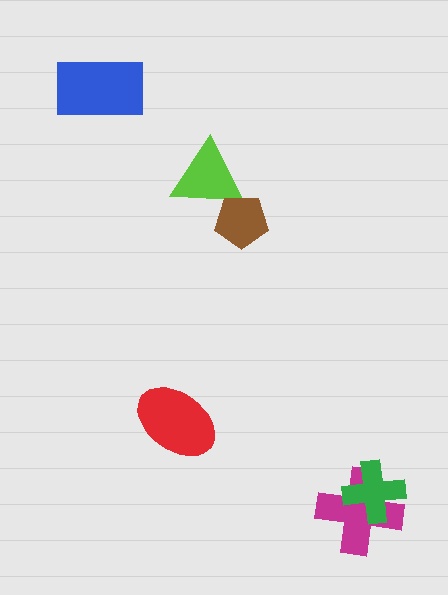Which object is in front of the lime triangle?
The brown pentagon is in front of the lime triangle.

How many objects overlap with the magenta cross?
1 object overlaps with the magenta cross.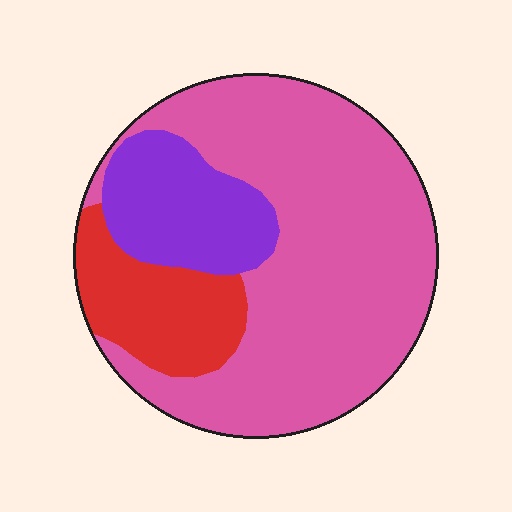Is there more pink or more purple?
Pink.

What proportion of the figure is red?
Red takes up about one sixth (1/6) of the figure.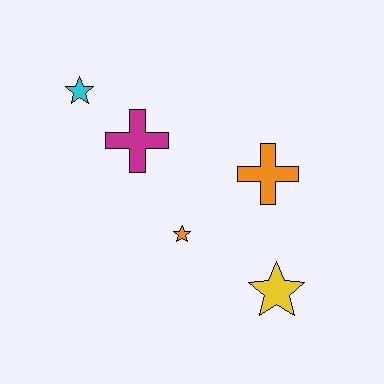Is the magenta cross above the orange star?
Yes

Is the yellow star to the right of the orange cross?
Yes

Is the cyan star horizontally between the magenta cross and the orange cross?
No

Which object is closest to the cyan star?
The magenta cross is closest to the cyan star.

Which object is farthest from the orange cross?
The cyan star is farthest from the orange cross.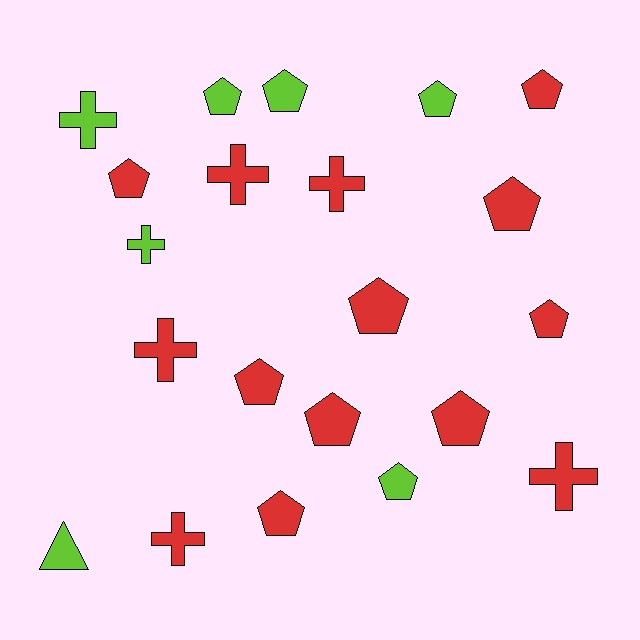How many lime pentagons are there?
There are 4 lime pentagons.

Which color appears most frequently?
Red, with 14 objects.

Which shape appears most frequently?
Pentagon, with 13 objects.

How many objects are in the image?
There are 21 objects.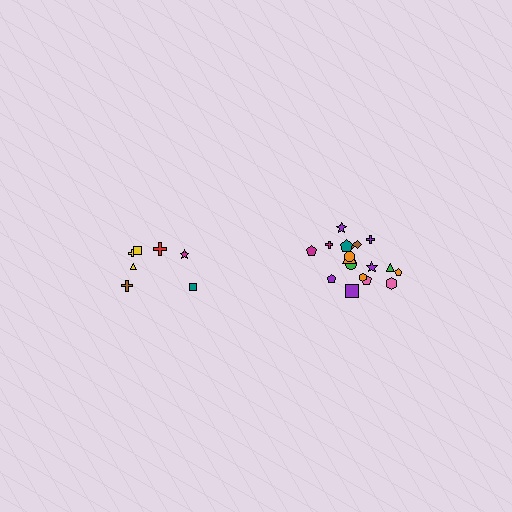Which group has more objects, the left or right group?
The right group.